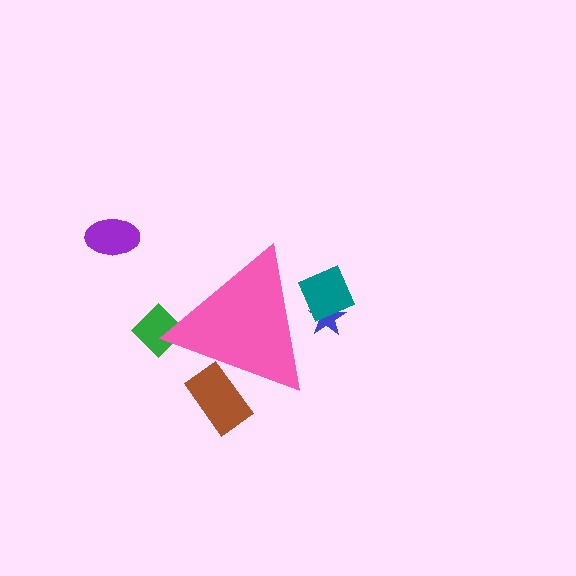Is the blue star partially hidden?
Yes, the blue star is partially hidden behind the pink triangle.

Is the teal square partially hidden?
Yes, the teal square is partially hidden behind the pink triangle.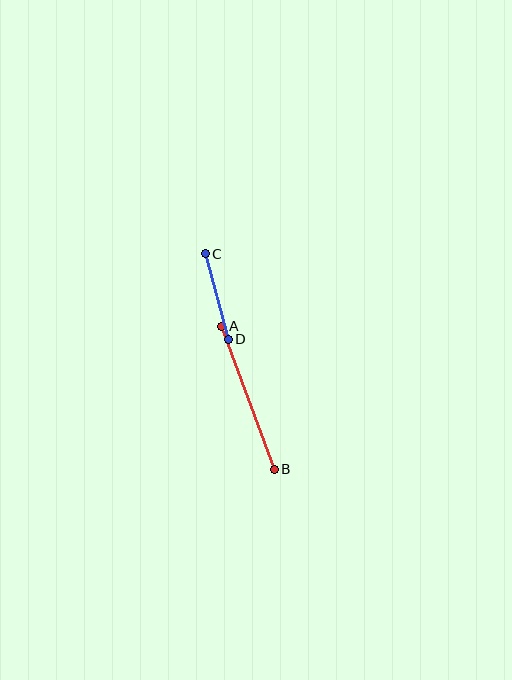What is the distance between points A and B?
The distance is approximately 152 pixels.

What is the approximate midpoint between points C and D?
The midpoint is at approximately (217, 297) pixels.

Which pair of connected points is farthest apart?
Points A and B are farthest apart.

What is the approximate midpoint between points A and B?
The midpoint is at approximately (248, 398) pixels.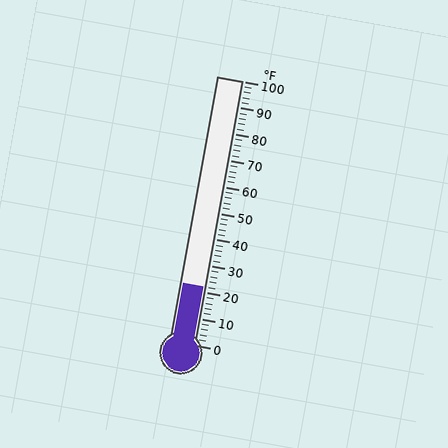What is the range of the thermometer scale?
The thermometer scale ranges from 0°F to 100°F.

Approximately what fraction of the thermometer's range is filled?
The thermometer is filled to approximately 20% of its range.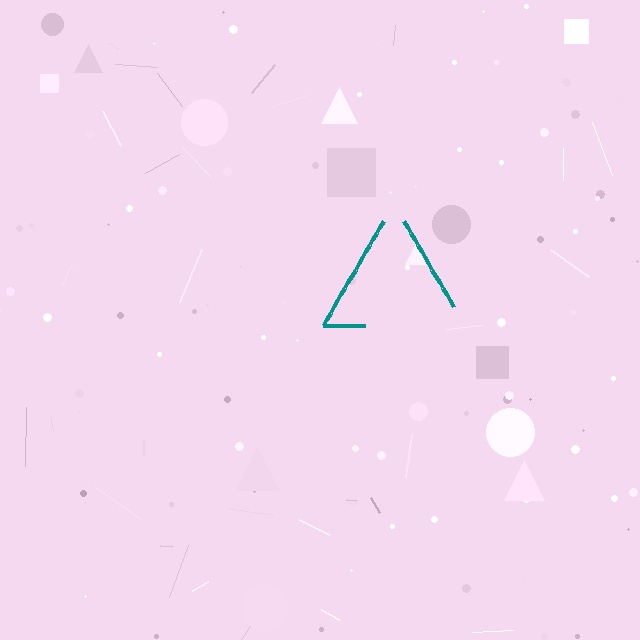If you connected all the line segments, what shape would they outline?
They would outline a triangle.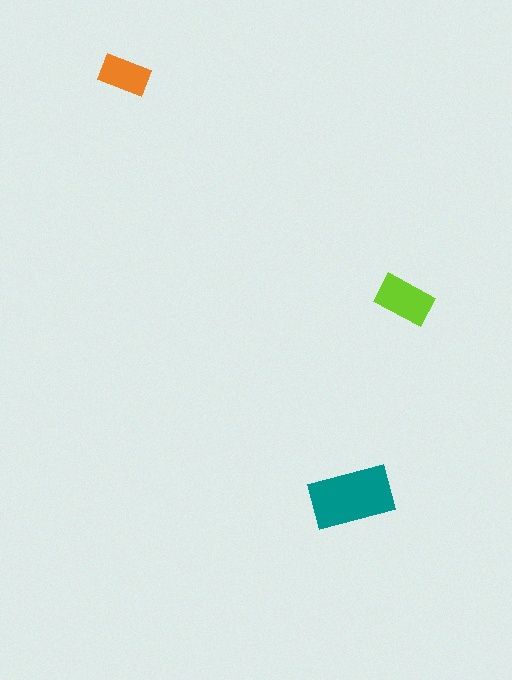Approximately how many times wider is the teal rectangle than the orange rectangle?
About 1.5 times wider.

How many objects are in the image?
There are 3 objects in the image.